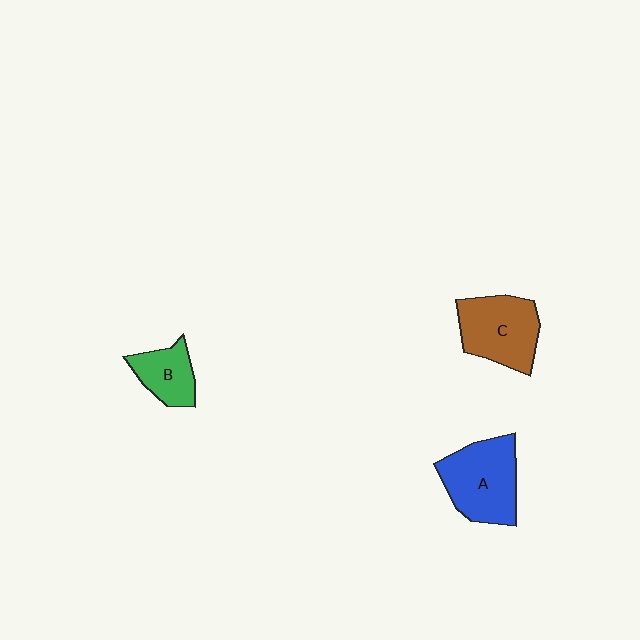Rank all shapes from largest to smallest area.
From largest to smallest: A (blue), C (brown), B (green).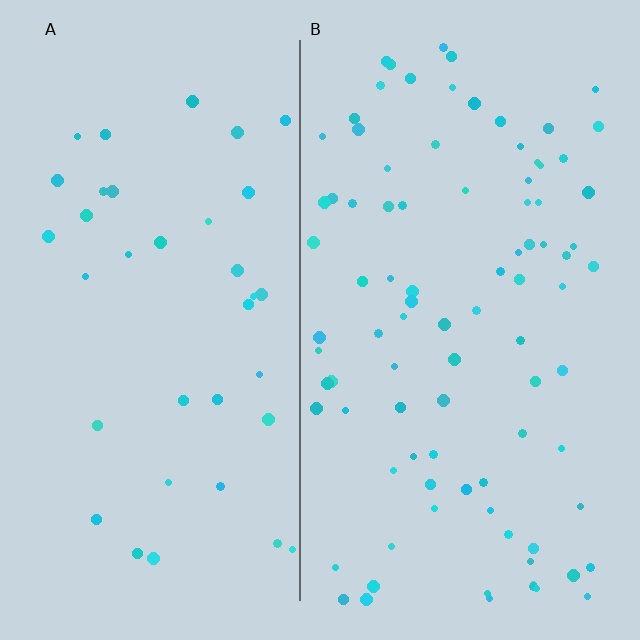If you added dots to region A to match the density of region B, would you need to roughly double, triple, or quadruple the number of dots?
Approximately triple.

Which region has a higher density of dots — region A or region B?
B (the right).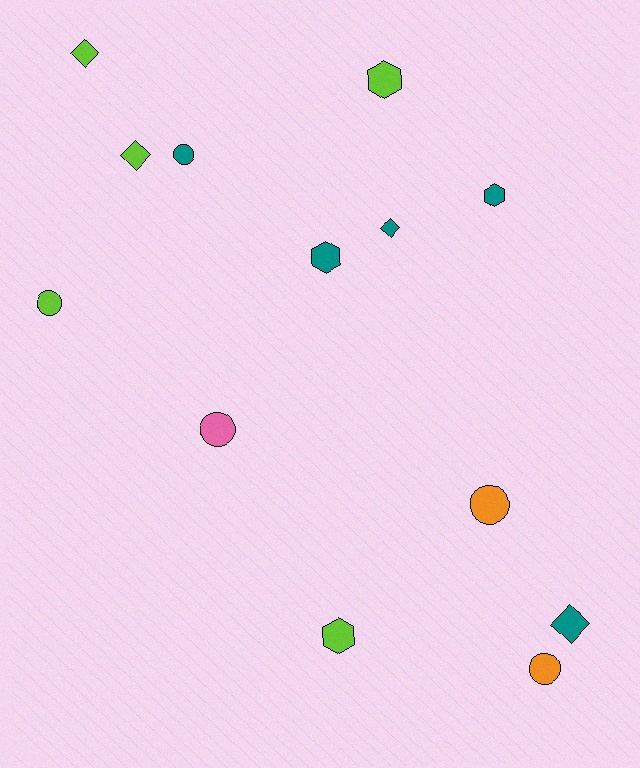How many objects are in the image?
There are 13 objects.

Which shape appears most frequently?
Circle, with 5 objects.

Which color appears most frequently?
Teal, with 5 objects.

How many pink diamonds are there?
There are no pink diamonds.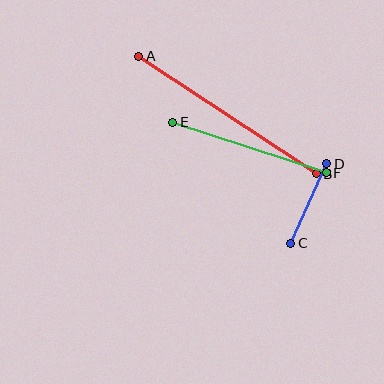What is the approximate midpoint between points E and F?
The midpoint is at approximately (250, 148) pixels.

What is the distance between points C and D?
The distance is approximately 87 pixels.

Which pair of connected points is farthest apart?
Points A and B are farthest apart.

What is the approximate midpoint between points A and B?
The midpoint is at approximately (228, 115) pixels.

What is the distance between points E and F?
The distance is approximately 162 pixels.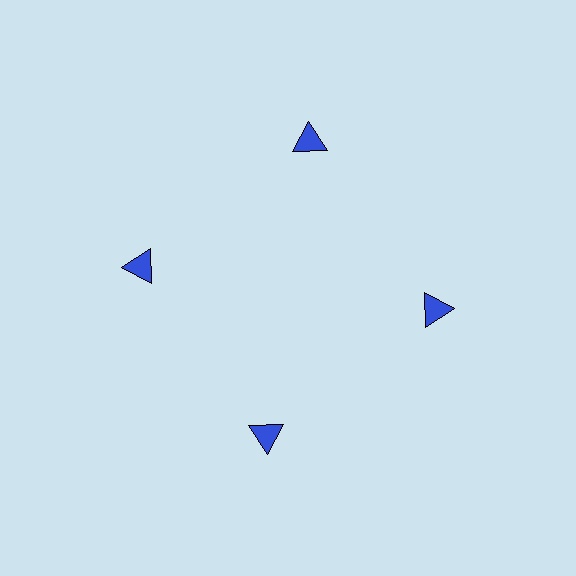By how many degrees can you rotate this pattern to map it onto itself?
The pattern maps onto itself every 90 degrees of rotation.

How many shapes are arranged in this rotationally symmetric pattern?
There are 4 shapes, arranged in 4 groups of 1.